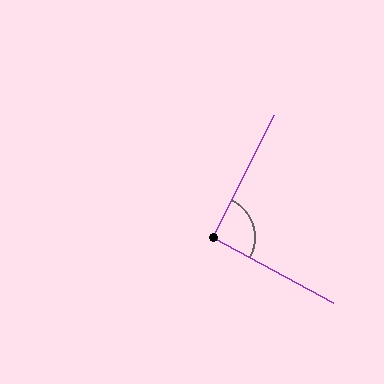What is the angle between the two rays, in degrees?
Approximately 92 degrees.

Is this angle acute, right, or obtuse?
It is approximately a right angle.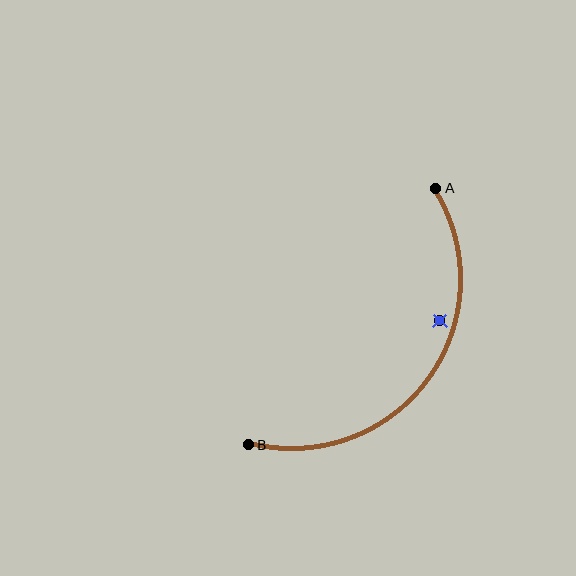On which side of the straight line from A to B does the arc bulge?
The arc bulges below and to the right of the straight line connecting A and B.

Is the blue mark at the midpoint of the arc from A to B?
No — the blue mark does not lie on the arc at all. It sits slightly inside the curve.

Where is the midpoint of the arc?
The arc midpoint is the point on the curve farthest from the straight line joining A and B. It sits below and to the right of that line.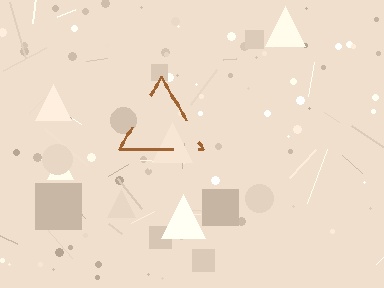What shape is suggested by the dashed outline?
The dashed outline suggests a triangle.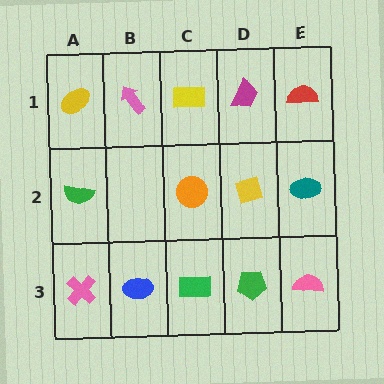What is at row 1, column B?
A pink arrow.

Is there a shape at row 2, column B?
No, that cell is empty.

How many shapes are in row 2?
4 shapes.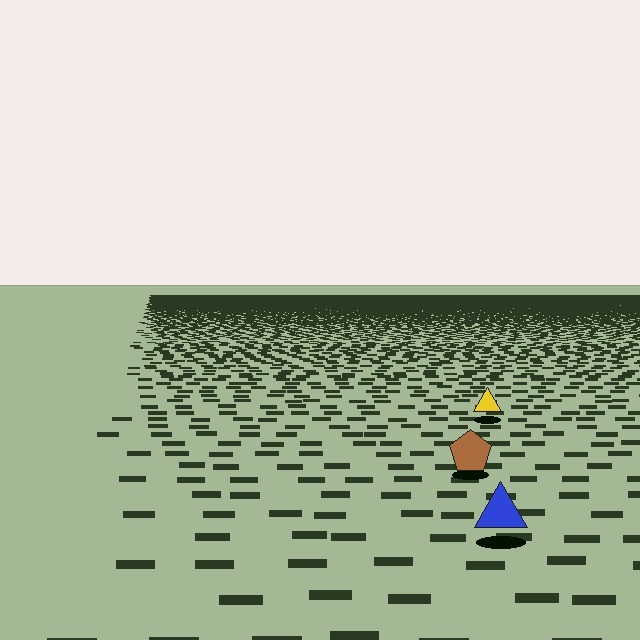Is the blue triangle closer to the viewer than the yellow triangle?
Yes. The blue triangle is closer — you can tell from the texture gradient: the ground texture is coarser near it.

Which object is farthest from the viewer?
The yellow triangle is farthest from the viewer. It appears smaller and the ground texture around it is denser.